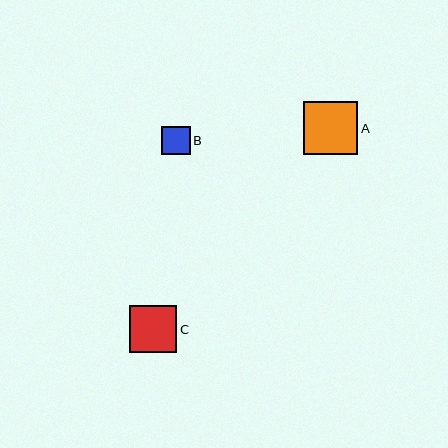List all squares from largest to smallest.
From largest to smallest: A, C, B.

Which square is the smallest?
Square B is the smallest with a size of approximately 28 pixels.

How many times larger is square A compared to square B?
Square A is approximately 1.9 times the size of square B.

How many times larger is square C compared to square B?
Square C is approximately 1.7 times the size of square B.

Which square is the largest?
Square A is the largest with a size of approximately 54 pixels.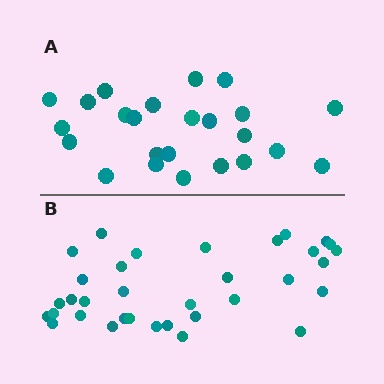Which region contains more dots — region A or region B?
Region B (the bottom region) has more dots.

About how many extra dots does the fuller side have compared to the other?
Region B has roughly 10 or so more dots than region A.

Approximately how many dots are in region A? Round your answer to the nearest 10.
About 20 dots. (The exact count is 24, which rounds to 20.)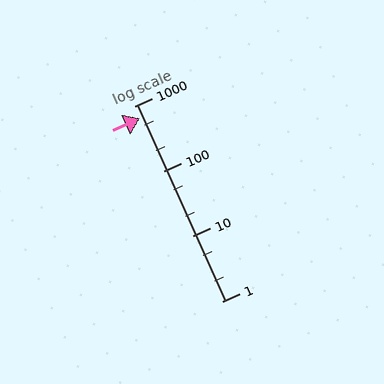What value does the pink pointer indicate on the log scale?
The pointer indicates approximately 640.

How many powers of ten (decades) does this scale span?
The scale spans 3 decades, from 1 to 1000.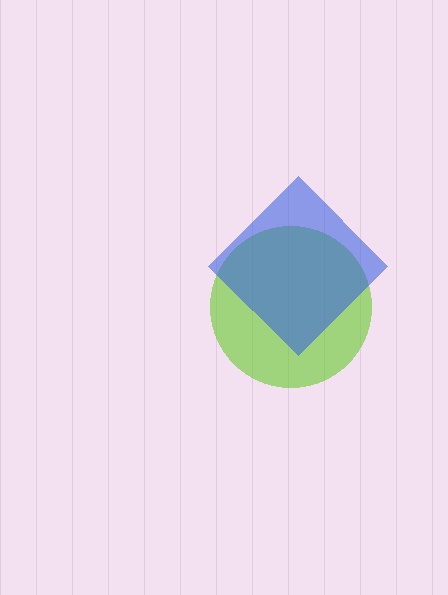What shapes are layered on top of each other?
The layered shapes are: a lime circle, a blue diamond.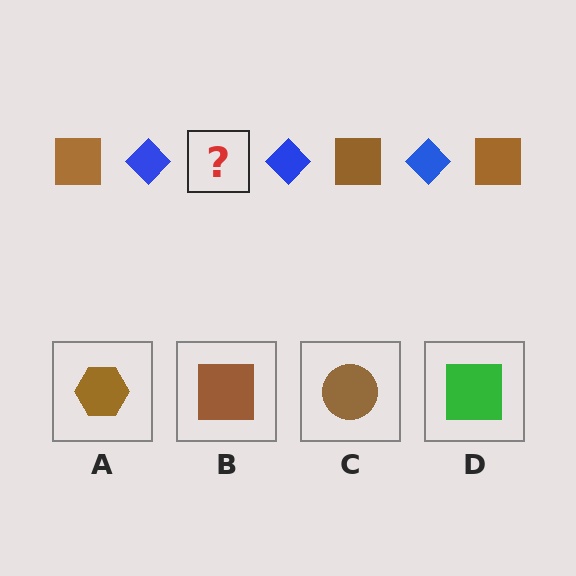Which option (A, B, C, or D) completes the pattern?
B.